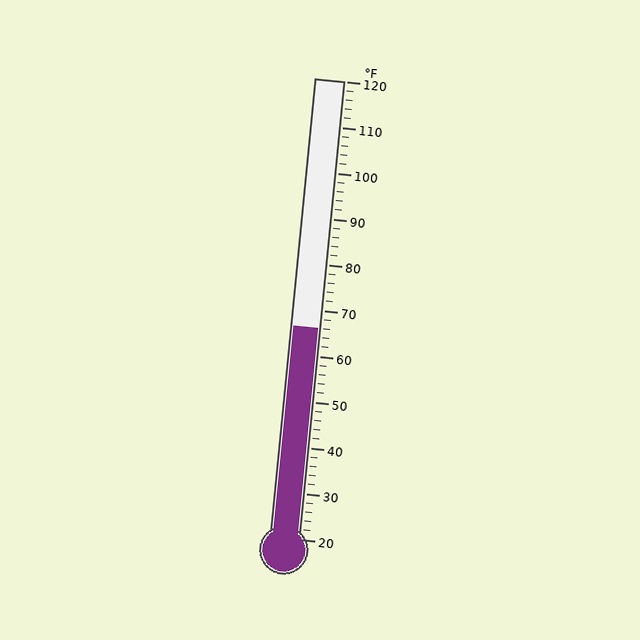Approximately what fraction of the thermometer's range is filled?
The thermometer is filled to approximately 45% of its range.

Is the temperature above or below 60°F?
The temperature is above 60°F.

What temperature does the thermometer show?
The thermometer shows approximately 66°F.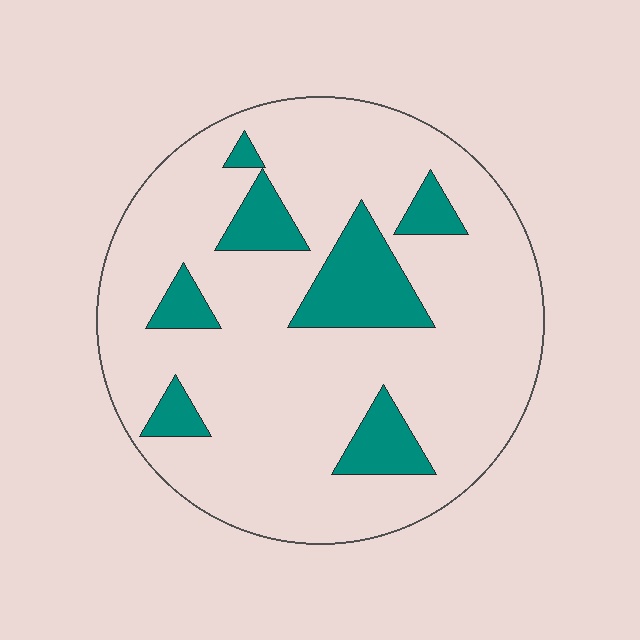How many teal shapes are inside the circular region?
7.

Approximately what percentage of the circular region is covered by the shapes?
Approximately 15%.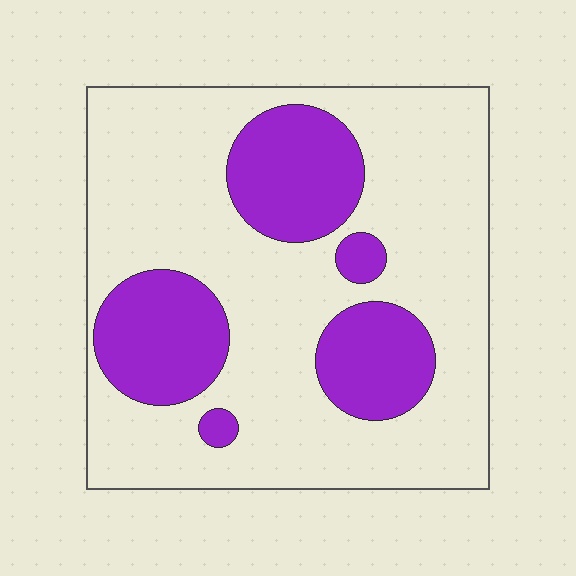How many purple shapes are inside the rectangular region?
5.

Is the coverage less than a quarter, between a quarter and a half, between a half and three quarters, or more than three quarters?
Between a quarter and a half.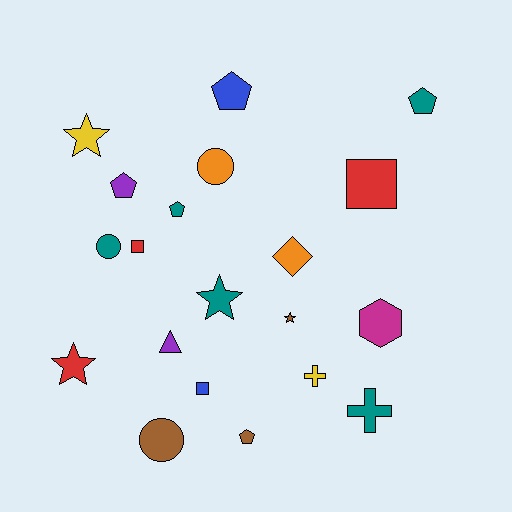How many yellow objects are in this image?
There are 2 yellow objects.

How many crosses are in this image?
There are 2 crosses.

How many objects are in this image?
There are 20 objects.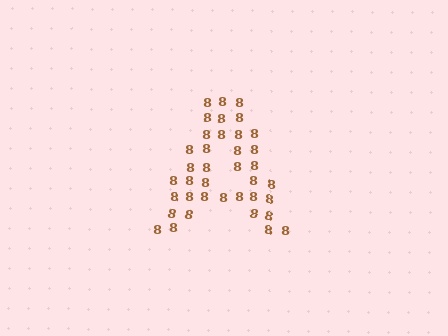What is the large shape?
The large shape is the letter A.